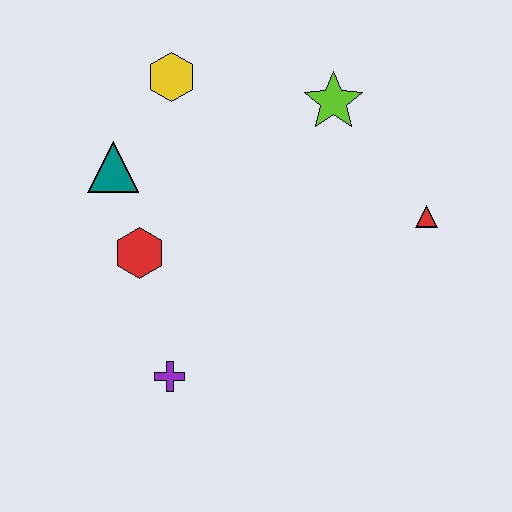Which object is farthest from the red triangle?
The teal triangle is farthest from the red triangle.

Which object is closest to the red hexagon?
The teal triangle is closest to the red hexagon.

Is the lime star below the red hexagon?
No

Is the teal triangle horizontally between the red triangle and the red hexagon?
No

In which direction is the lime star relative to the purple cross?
The lime star is above the purple cross.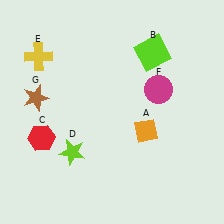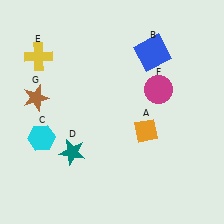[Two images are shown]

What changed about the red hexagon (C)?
In Image 1, C is red. In Image 2, it changed to cyan.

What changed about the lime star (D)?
In Image 1, D is lime. In Image 2, it changed to teal.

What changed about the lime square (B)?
In Image 1, B is lime. In Image 2, it changed to blue.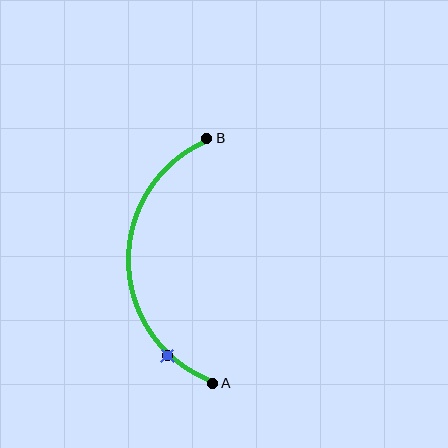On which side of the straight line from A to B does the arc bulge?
The arc bulges to the left of the straight line connecting A and B.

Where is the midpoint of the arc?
The arc midpoint is the point on the curve farthest from the straight line joining A and B. It sits to the left of that line.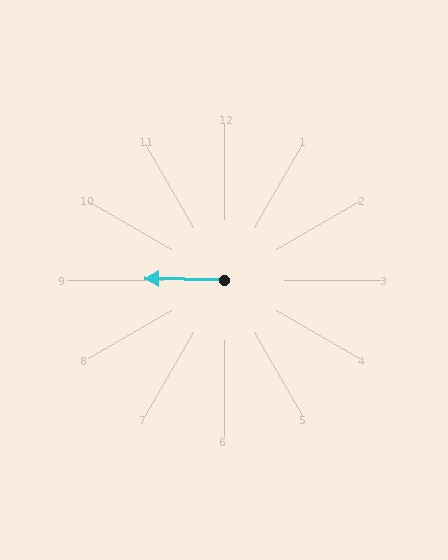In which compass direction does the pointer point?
West.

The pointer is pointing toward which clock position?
Roughly 9 o'clock.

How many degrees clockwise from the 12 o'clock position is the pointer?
Approximately 271 degrees.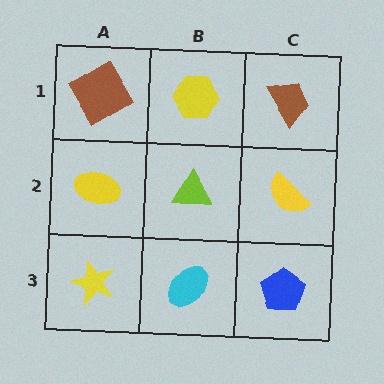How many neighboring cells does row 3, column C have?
2.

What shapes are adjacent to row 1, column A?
A yellow ellipse (row 2, column A), a yellow hexagon (row 1, column B).